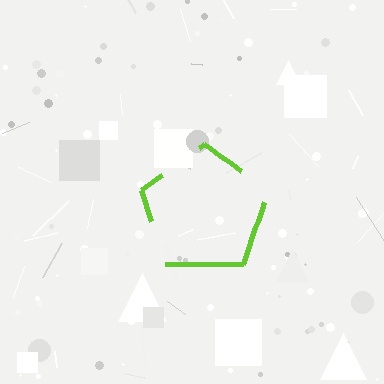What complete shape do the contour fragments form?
The contour fragments form a pentagon.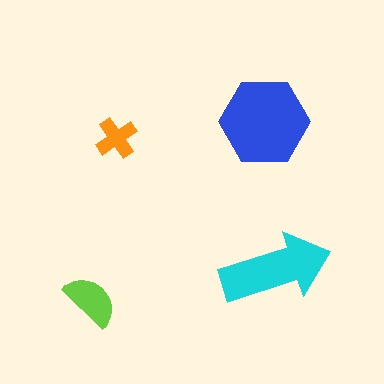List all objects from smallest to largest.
The orange cross, the lime semicircle, the cyan arrow, the blue hexagon.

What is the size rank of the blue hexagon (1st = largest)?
1st.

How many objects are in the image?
There are 4 objects in the image.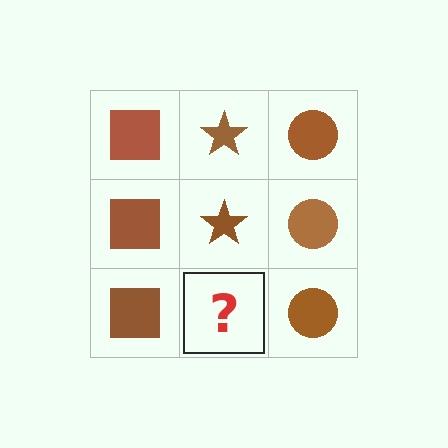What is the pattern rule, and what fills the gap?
The rule is that each column has a consistent shape. The gap should be filled with a brown star.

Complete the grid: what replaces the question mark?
The question mark should be replaced with a brown star.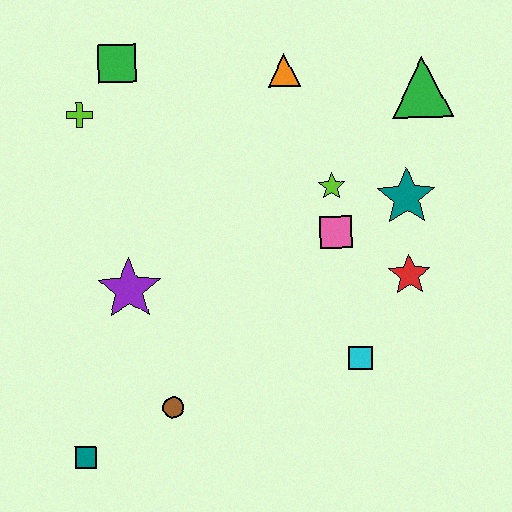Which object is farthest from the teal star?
The teal square is farthest from the teal star.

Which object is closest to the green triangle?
The teal star is closest to the green triangle.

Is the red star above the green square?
No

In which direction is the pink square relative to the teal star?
The pink square is to the left of the teal star.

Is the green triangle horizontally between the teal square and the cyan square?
No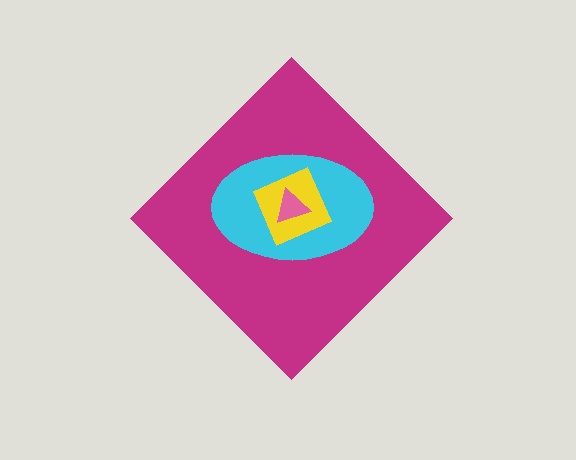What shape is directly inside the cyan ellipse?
The yellow square.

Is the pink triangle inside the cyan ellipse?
Yes.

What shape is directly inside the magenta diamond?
The cyan ellipse.